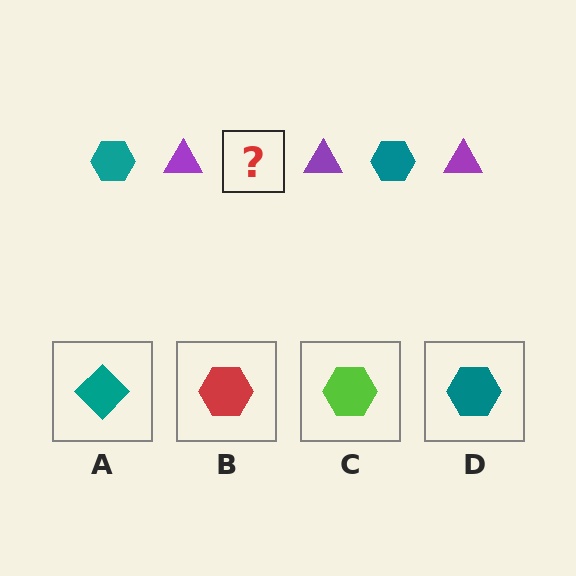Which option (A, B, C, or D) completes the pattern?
D.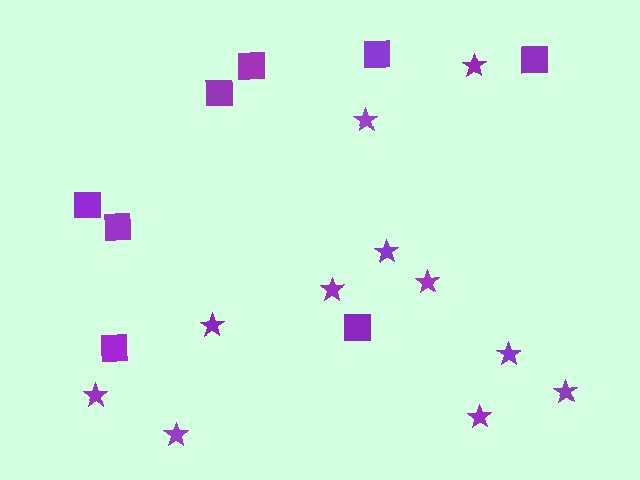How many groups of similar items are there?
There are 2 groups: one group of stars (11) and one group of squares (8).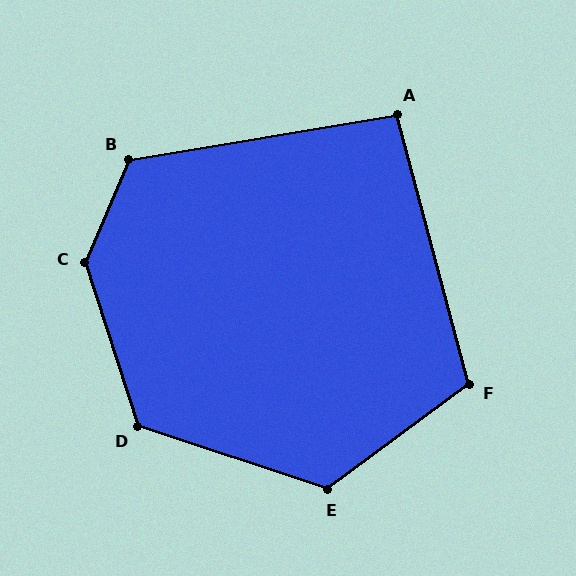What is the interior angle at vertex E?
Approximately 125 degrees (obtuse).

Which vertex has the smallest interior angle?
A, at approximately 95 degrees.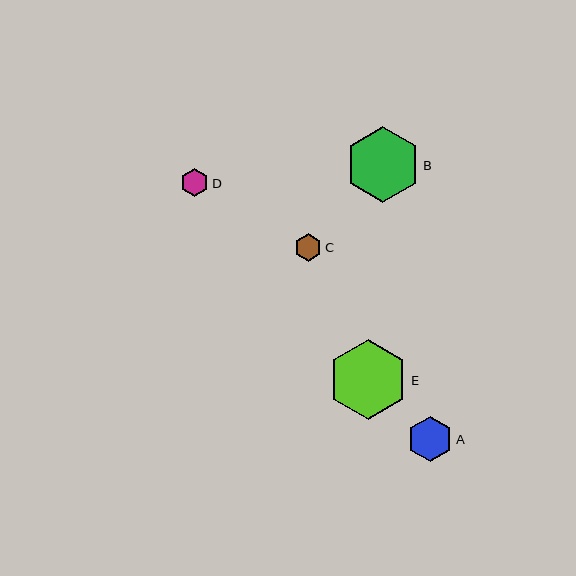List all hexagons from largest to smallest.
From largest to smallest: E, B, A, D, C.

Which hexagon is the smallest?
Hexagon C is the smallest with a size of approximately 28 pixels.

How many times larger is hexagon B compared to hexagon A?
Hexagon B is approximately 1.7 times the size of hexagon A.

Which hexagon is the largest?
Hexagon E is the largest with a size of approximately 80 pixels.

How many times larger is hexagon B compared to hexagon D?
Hexagon B is approximately 2.7 times the size of hexagon D.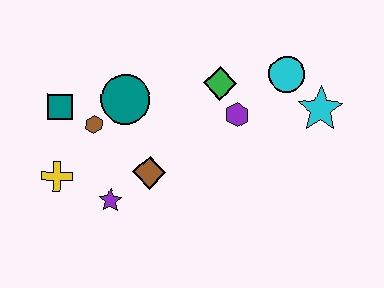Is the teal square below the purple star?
No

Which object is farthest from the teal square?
The cyan star is farthest from the teal square.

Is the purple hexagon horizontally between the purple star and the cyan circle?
Yes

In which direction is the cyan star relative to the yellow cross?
The cyan star is to the right of the yellow cross.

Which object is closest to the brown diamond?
The purple star is closest to the brown diamond.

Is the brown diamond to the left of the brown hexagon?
No